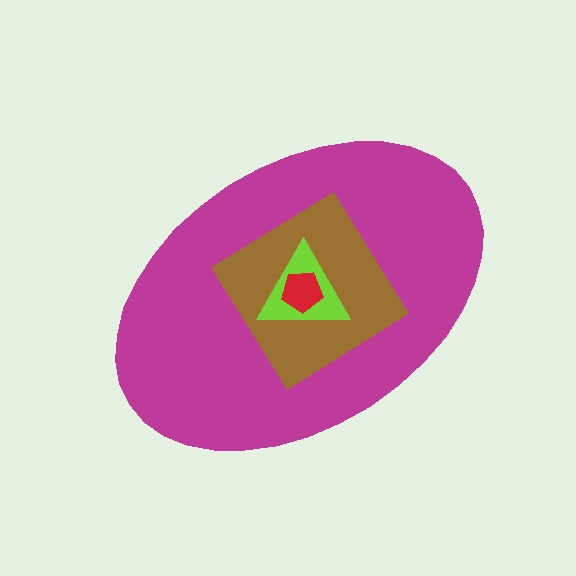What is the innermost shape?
The red pentagon.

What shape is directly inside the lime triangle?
The red pentagon.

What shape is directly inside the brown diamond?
The lime triangle.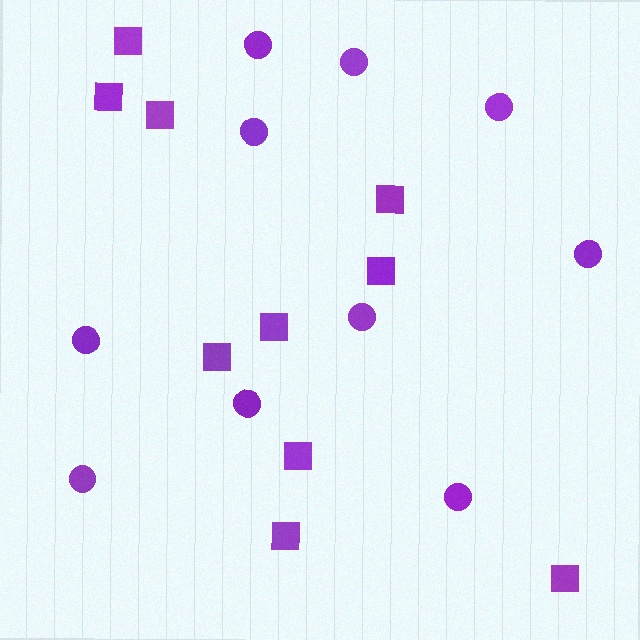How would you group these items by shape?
There are 2 groups: one group of squares (10) and one group of circles (10).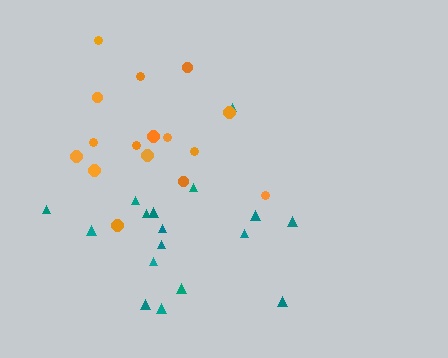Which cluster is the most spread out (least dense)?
Orange.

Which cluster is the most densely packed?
Teal.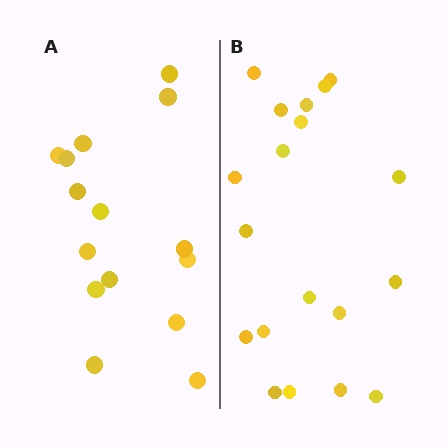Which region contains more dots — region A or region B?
Region B (the right region) has more dots.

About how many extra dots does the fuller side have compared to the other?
Region B has about 4 more dots than region A.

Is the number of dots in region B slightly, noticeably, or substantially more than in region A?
Region B has noticeably more, but not dramatically so. The ratio is roughly 1.3 to 1.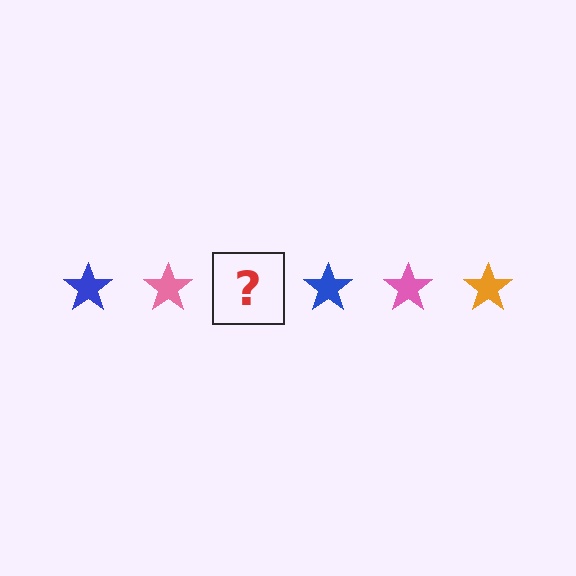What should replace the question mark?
The question mark should be replaced with an orange star.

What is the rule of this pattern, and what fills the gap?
The rule is that the pattern cycles through blue, pink, orange stars. The gap should be filled with an orange star.